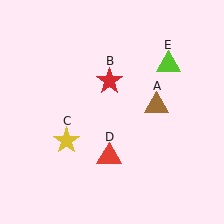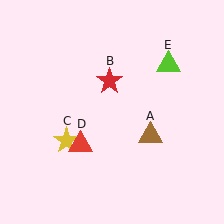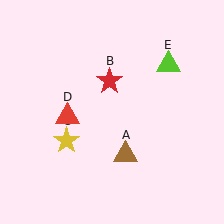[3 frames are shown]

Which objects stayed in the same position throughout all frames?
Red star (object B) and yellow star (object C) and lime triangle (object E) remained stationary.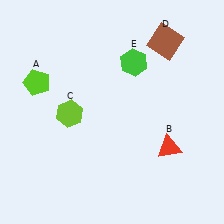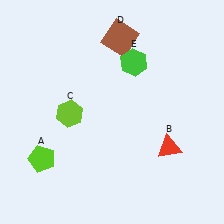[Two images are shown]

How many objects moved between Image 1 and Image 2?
2 objects moved between the two images.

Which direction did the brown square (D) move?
The brown square (D) moved left.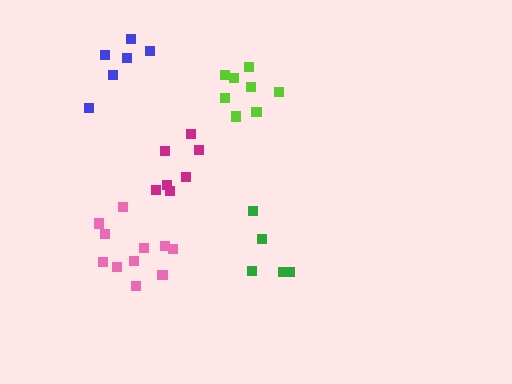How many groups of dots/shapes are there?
There are 5 groups.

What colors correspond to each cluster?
The clusters are colored: magenta, green, lime, blue, pink.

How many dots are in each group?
Group 1: 7 dots, Group 2: 5 dots, Group 3: 8 dots, Group 4: 6 dots, Group 5: 11 dots (37 total).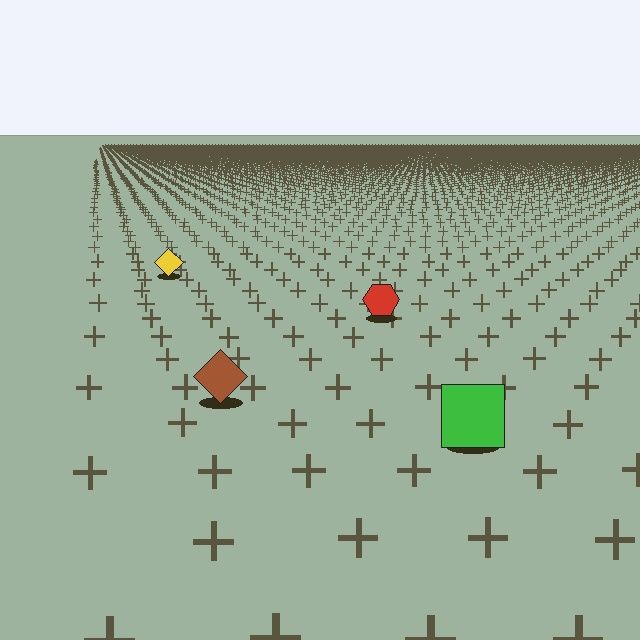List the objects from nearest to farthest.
From nearest to farthest: the green square, the brown diamond, the red hexagon, the yellow diamond.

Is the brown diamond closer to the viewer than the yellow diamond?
Yes. The brown diamond is closer — you can tell from the texture gradient: the ground texture is coarser near it.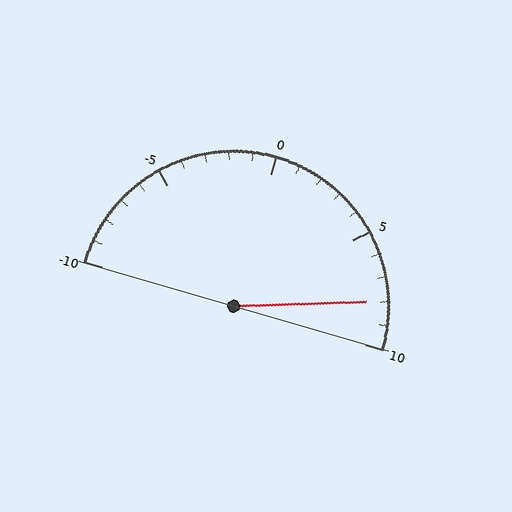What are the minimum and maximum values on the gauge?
The gauge ranges from -10 to 10.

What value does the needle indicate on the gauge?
The needle indicates approximately 8.